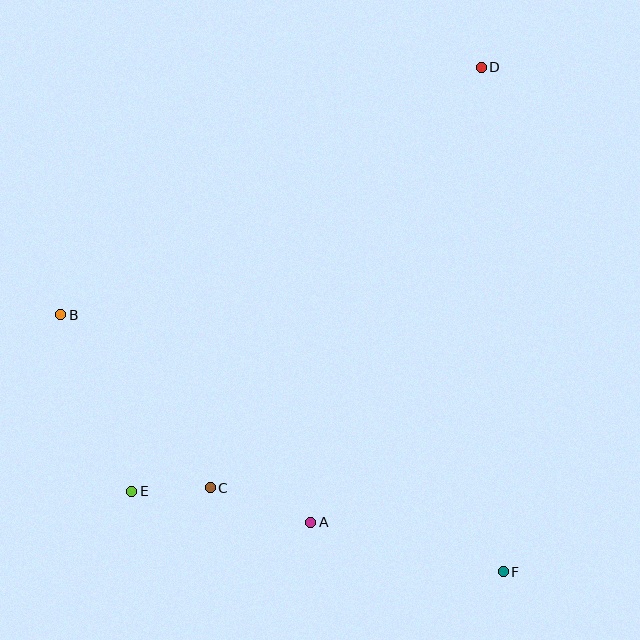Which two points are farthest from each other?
Points D and E are farthest from each other.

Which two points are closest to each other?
Points C and E are closest to each other.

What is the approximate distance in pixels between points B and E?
The distance between B and E is approximately 190 pixels.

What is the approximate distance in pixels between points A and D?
The distance between A and D is approximately 486 pixels.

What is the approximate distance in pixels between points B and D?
The distance between B and D is approximately 488 pixels.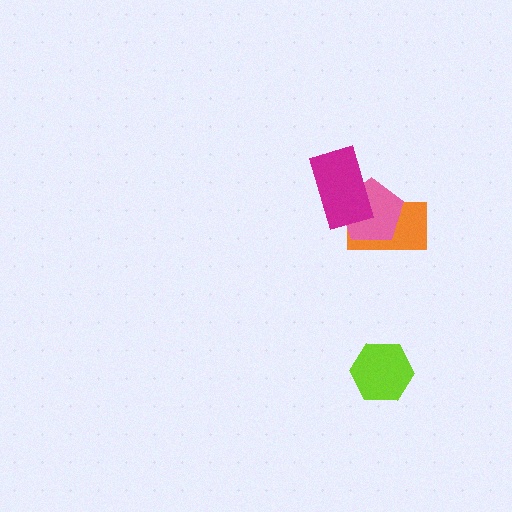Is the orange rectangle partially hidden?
Yes, it is partially covered by another shape.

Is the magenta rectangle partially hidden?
No, no other shape covers it.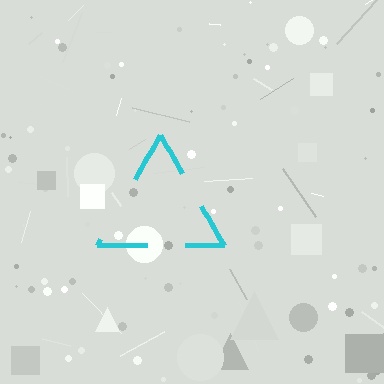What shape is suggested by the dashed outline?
The dashed outline suggests a triangle.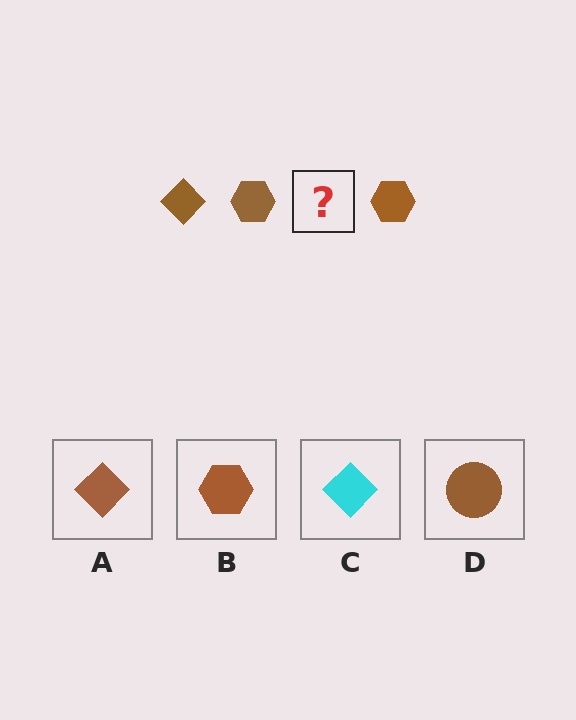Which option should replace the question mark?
Option A.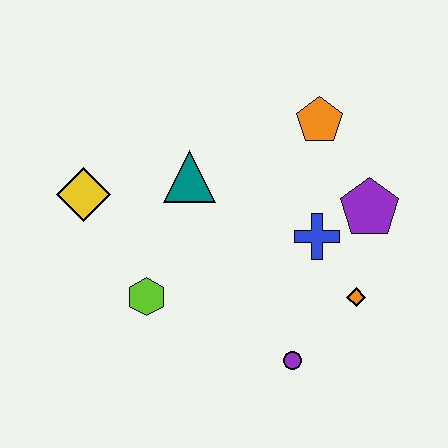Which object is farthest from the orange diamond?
The yellow diamond is farthest from the orange diamond.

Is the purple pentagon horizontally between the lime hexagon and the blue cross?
No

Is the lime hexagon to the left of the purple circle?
Yes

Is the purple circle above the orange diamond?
No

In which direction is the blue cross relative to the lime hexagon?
The blue cross is to the right of the lime hexagon.